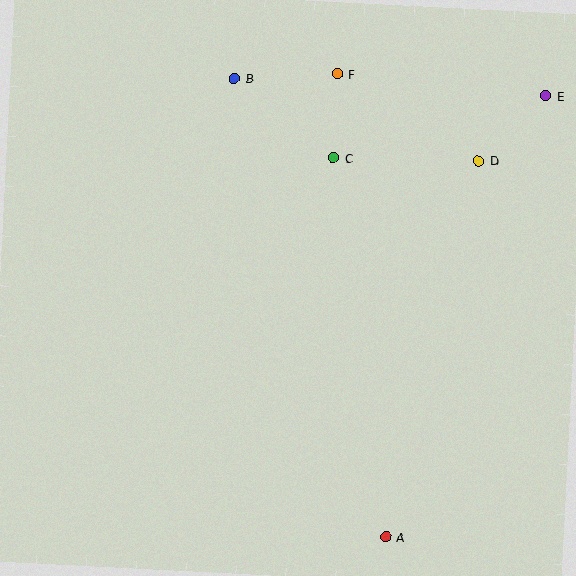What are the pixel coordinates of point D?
Point D is at (478, 161).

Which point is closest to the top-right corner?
Point E is closest to the top-right corner.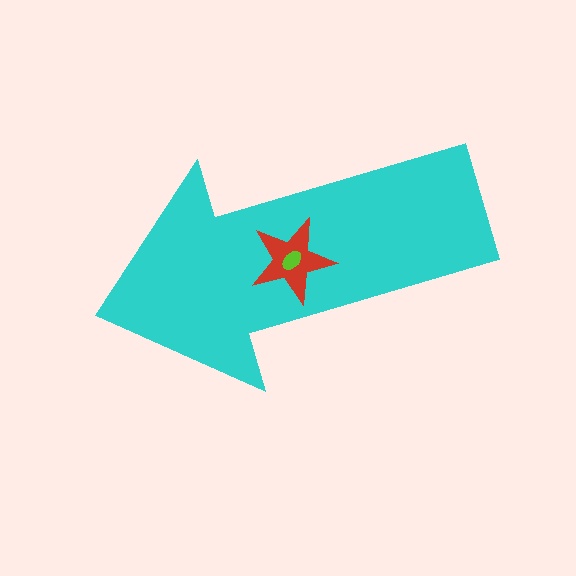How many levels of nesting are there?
3.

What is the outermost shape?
The cyan arrow.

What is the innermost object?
The lime ellipse.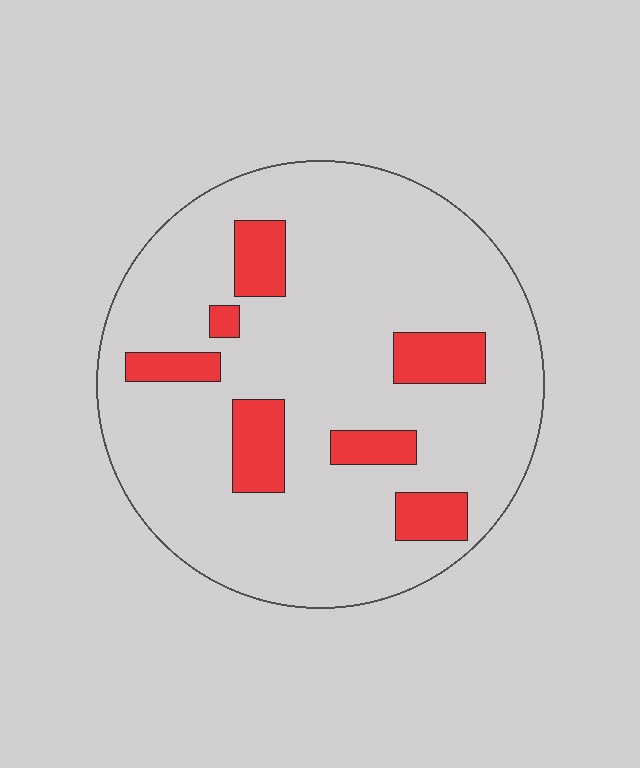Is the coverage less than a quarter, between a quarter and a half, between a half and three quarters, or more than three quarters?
Less than a quarter.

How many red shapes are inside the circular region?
7.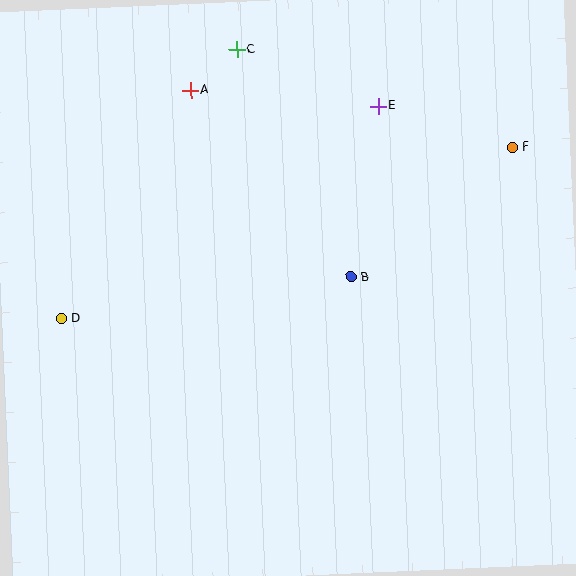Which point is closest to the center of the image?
Point B at (351, 277) is closest to the center.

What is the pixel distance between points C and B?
The distance between C and B is 254 pixels.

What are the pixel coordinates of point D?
Point D is at (61, 319).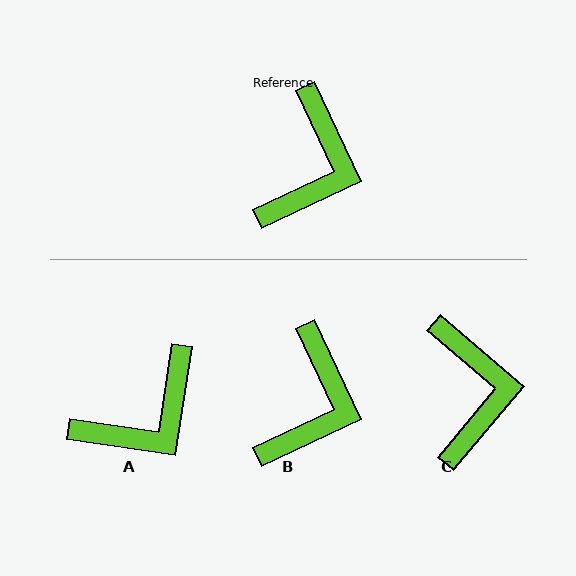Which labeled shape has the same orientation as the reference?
B.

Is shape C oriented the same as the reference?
No, it is off by about 25 degrees.